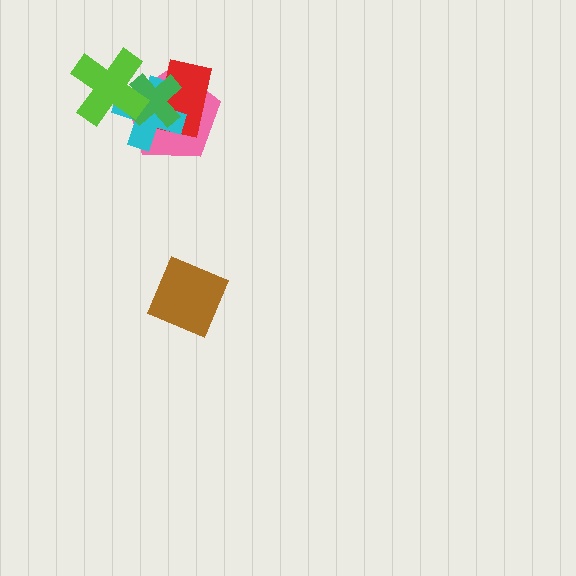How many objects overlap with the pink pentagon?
4 objects overlap with the pink pentagon.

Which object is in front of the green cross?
The lime cross is in front of the green cross.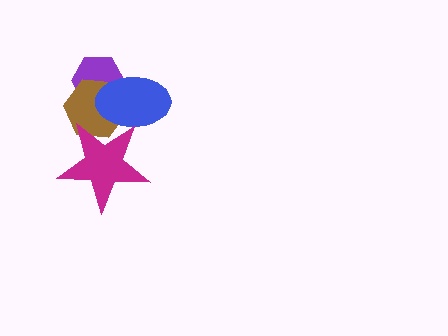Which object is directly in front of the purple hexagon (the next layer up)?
The brown hexagon is directly in front of the purple hexagon.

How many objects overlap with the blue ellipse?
3 objects overlap with the blue ellipse.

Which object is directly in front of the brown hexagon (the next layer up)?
The blue ellipse is directly in front of the brown hexagon.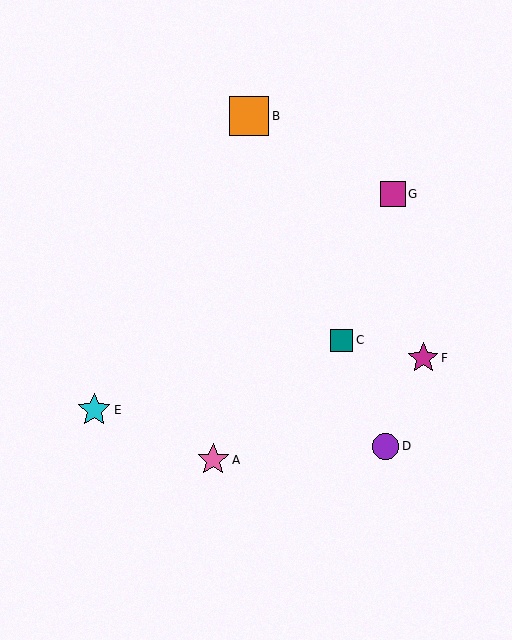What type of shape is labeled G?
Shape G is a magenta square.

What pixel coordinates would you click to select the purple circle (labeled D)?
Click at (386, 446) to select the purple circle D.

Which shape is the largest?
The orange square (labeled B) is the largest.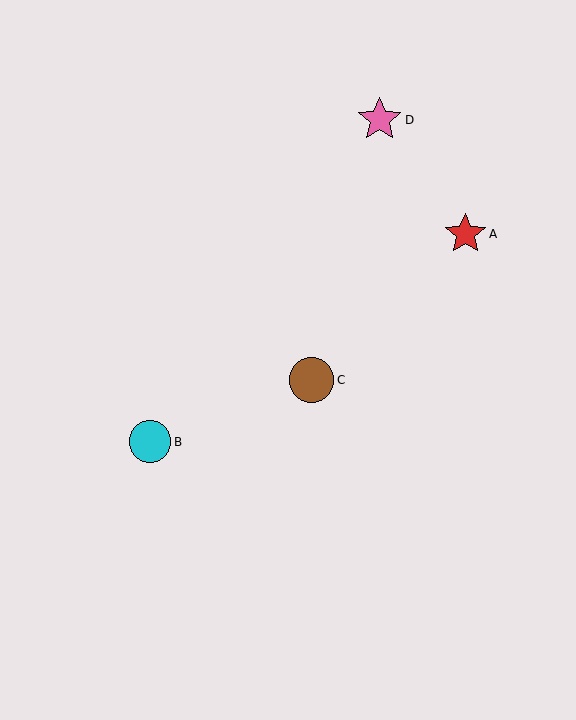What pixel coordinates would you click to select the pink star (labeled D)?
Click at (380, 120) to select the pink star D.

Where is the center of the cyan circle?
The center of the cyan circle is at (150, 442).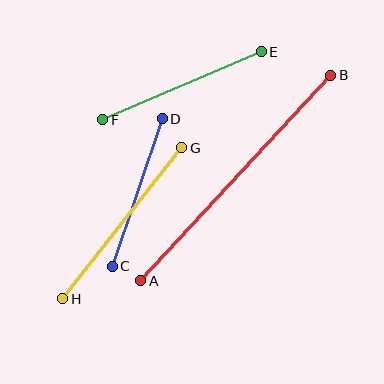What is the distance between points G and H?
The distance is approximately 192 pixels.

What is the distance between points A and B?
The distance is approximately 280 pixels.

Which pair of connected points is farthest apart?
Points A and B are farthest apart.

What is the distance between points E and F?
The distance is approximately 173 pixels.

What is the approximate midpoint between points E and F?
The midpoint is at approximately (182, 86) pixels.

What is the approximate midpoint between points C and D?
The midpoint is at approximately (137, 193) pixels.